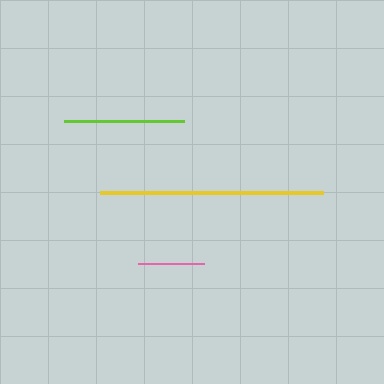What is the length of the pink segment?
The pink segment is approximately 66 pixels long.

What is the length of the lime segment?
The lime segment is approximately 120 pixels long.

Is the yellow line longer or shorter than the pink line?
The yellow line is longer than the pink line.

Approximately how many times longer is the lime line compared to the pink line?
The lime line is approximately 1.8 times the length of the pink line.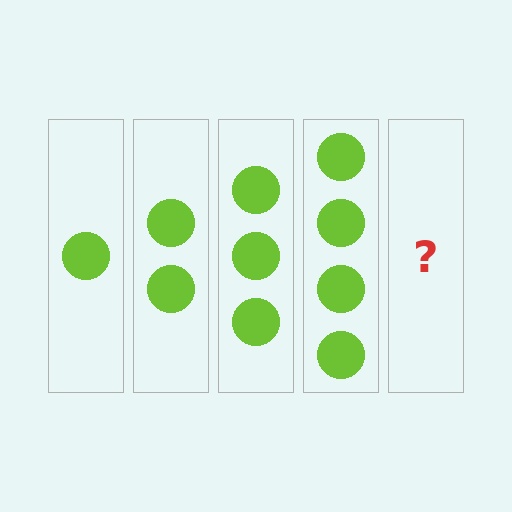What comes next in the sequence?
The next element should be 5 circles.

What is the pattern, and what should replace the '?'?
The pattern is that each step adds one more circle. The '?' should be 5 circles.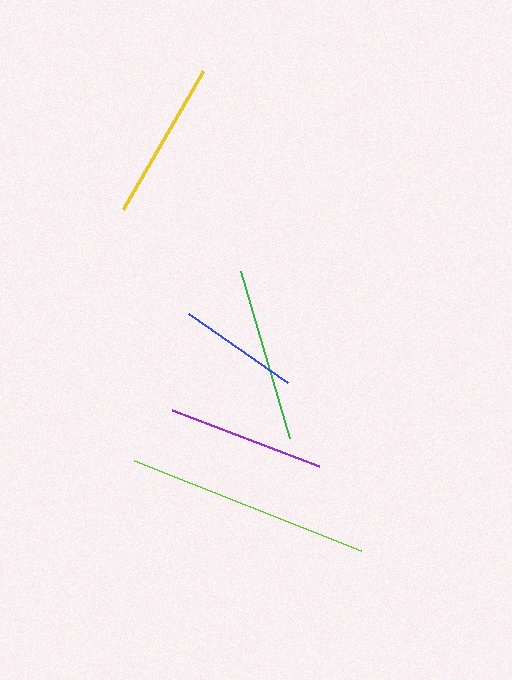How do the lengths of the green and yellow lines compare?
The green and yellow lines are approximately the same length.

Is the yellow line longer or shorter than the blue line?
The yellow line is longer than the blue line.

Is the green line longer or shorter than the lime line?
The lime line is longer than the green line.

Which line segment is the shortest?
The blue line is the shortest at approximately 121 pixels.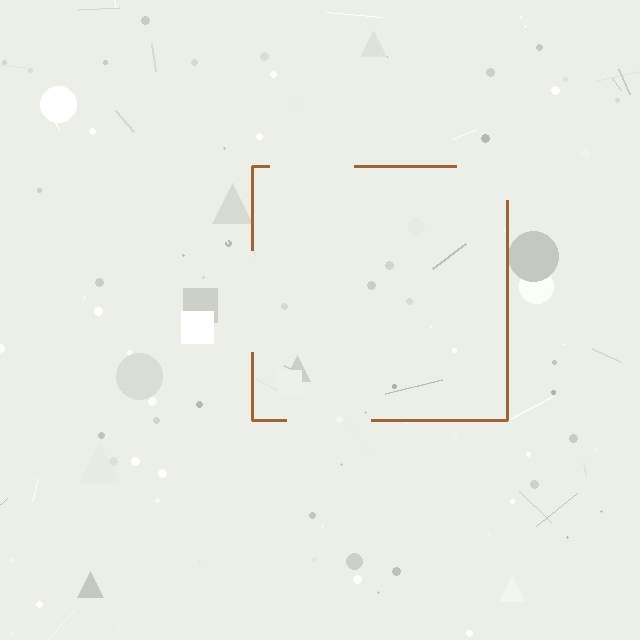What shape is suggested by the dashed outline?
The dashed outline suggests a square.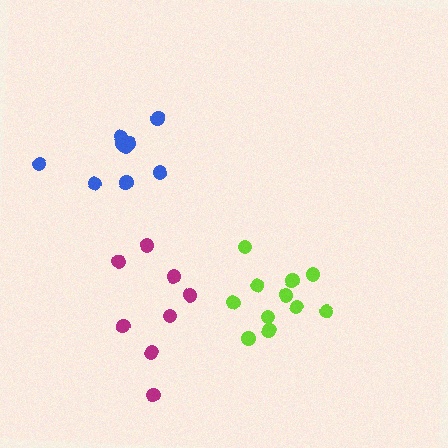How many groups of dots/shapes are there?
There are 3 groups.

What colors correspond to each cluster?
The clusters are colored: magenta, blue, lime.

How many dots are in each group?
Group 1: 8 dots, Group 2: 9 dots, Group 3: 11 dots (28 total).